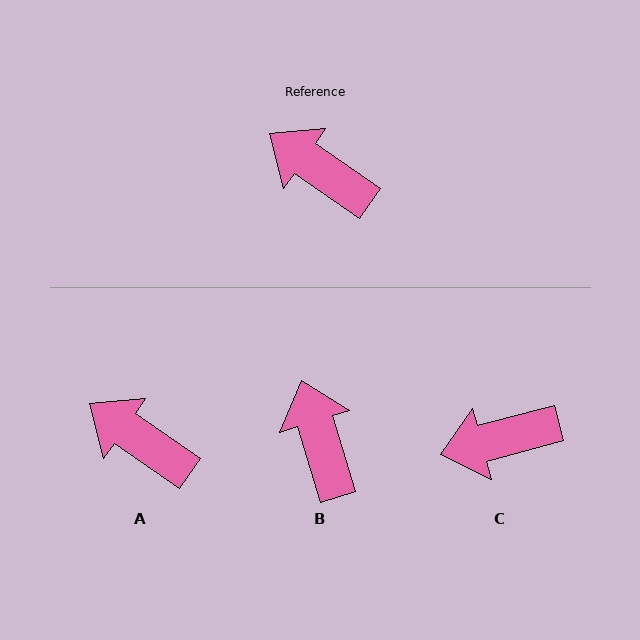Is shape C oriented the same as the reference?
No, it is off by about 50 degrees.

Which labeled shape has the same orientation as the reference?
A.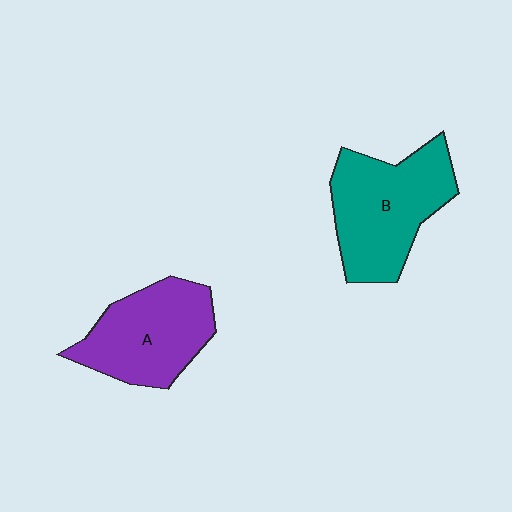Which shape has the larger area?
Shape B (teal).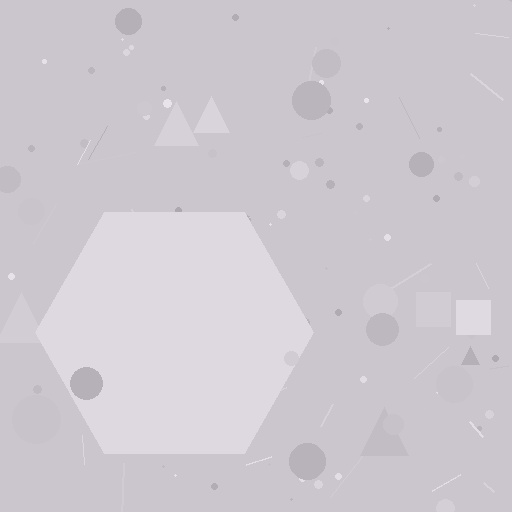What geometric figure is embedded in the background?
A hexagon is embedded in the background.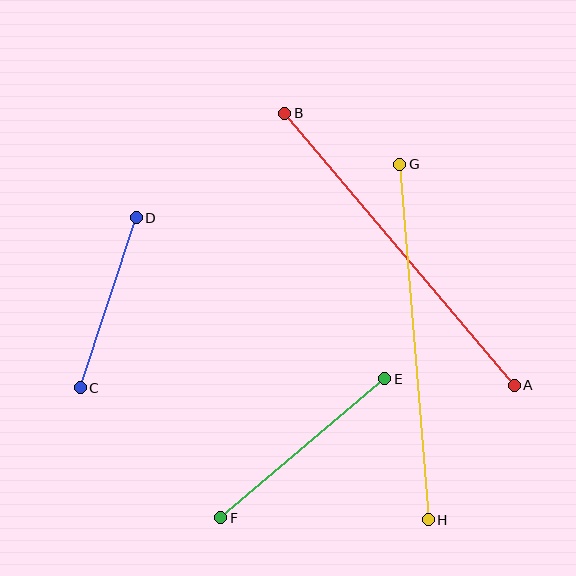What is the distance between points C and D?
The distance is approximately 179 pixels.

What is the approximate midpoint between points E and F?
The midpoint is at approximately (303, 448) pixels.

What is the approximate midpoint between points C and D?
The midpoint is at approximately (108, 303) pixels.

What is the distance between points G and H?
The distance is approximately 357 pixels.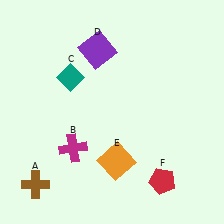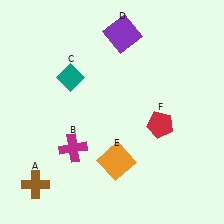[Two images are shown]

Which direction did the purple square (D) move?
The purple square (D) moved right.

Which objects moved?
The objects that moved are: the purple square (D), the red pentagon (F).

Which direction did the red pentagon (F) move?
The red pentagon (F) moved up.